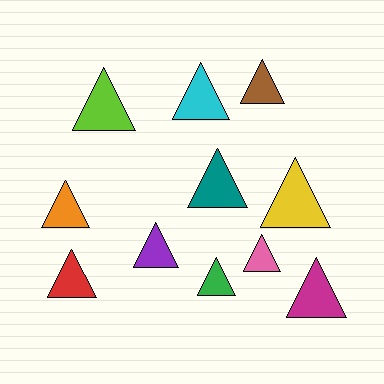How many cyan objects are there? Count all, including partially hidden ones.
There is 1 cyan object.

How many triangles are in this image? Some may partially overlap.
There are 11 triangles.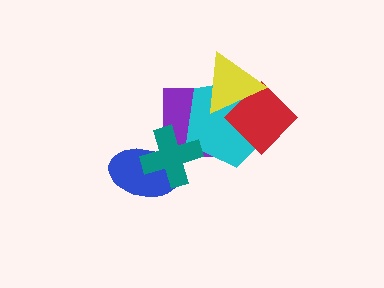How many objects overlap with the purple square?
3 objects overlap with the purple square.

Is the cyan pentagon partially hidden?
Yes, it is partially covered by another shape.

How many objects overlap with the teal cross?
3 objects overlap with the teal cross.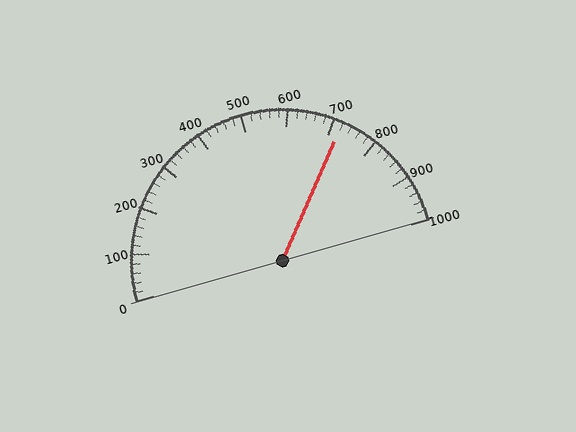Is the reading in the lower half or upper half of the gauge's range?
The reading is in the upper half of the range (0 to 1000).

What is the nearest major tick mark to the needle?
The nearest major tick mark is 700.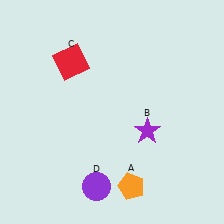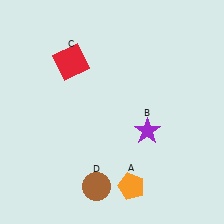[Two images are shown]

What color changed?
The circle (D) changed from purple in Image 1 to brown in Image 2.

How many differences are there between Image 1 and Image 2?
There is 1 difference between the two images.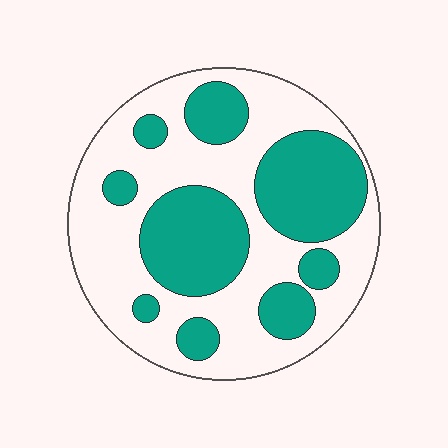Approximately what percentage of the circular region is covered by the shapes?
Approximately 40%.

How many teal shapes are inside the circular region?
9.